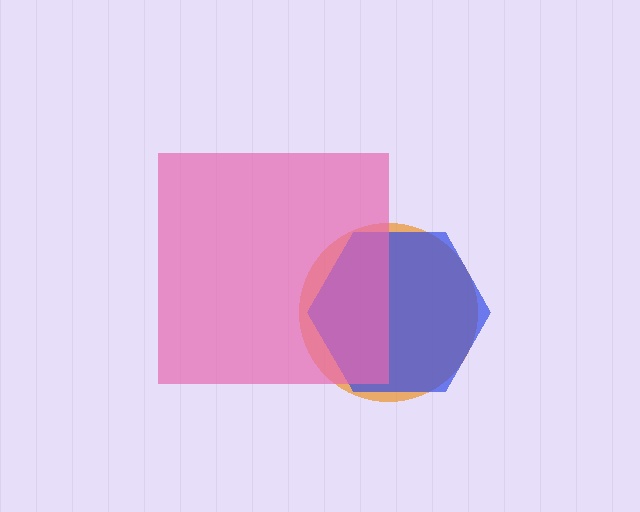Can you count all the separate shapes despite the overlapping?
Yes, there are 3 separate shapes.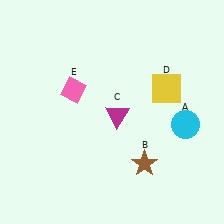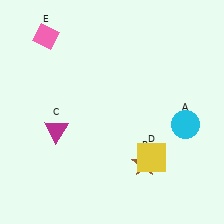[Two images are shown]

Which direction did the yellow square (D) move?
The yellow square (D) moved down.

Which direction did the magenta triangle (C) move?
The magenta triangle (C) moved left.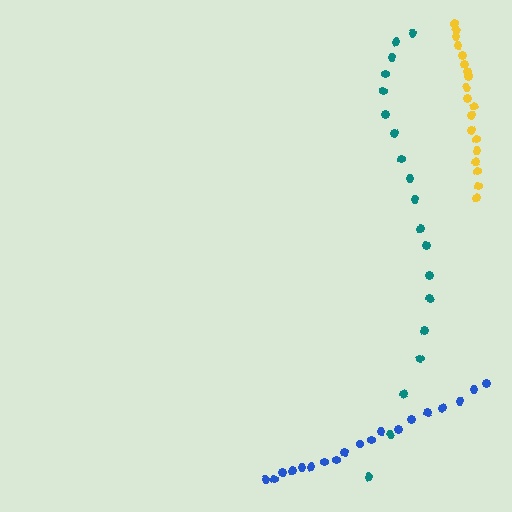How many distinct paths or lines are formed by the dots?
There are 3 distinct paths.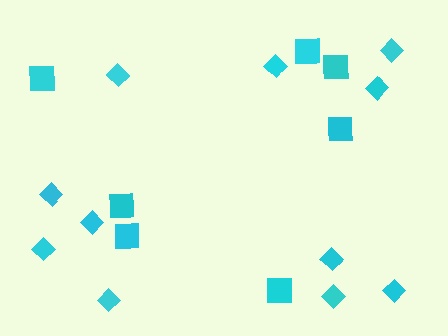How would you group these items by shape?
There are 2 groups: one group of diamonds (11) and one group of squares (7).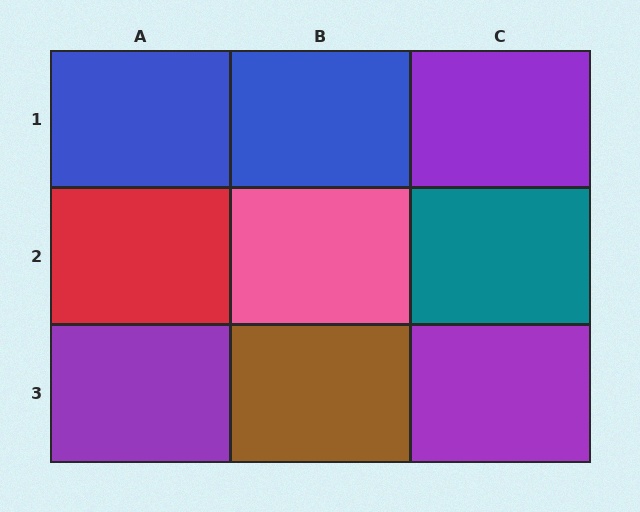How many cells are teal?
1 cell is teal.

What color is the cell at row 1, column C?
Purple.